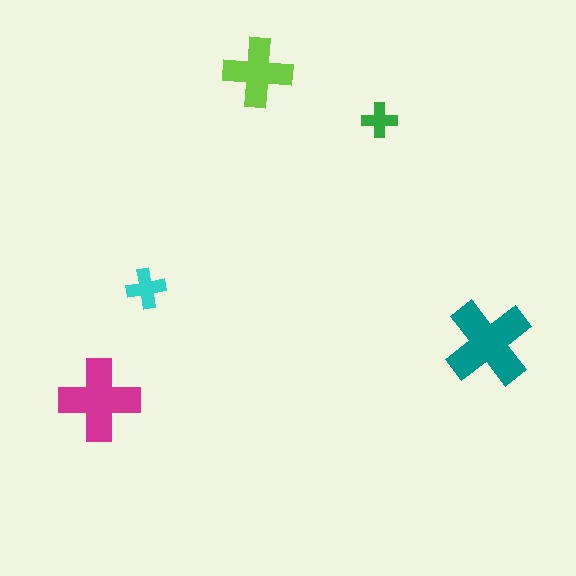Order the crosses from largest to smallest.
the teal one, the magenta one, the lime one, the cyan one, the green one.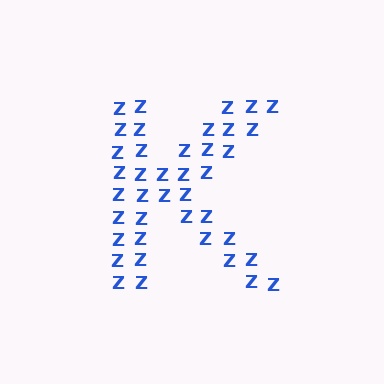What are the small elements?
The small elements are letter Z's.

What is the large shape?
The large shape is the letter K.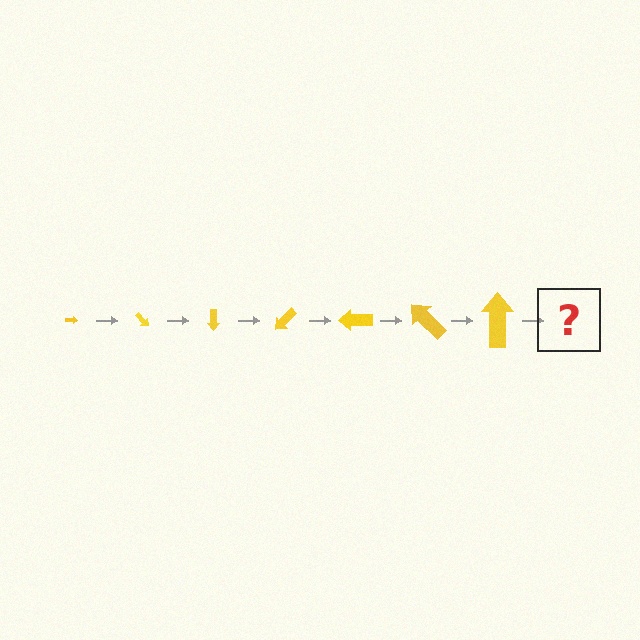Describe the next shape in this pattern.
It should be an arrow, larger than the previous one and rotated 315 degrees from the start.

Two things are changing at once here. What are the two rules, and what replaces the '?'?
The two rules are that the arrow grows larger each step and it rotates 45 degrees each step. The '?' should be an arrow, larger than the previous one and rotated 315 degrees from the start.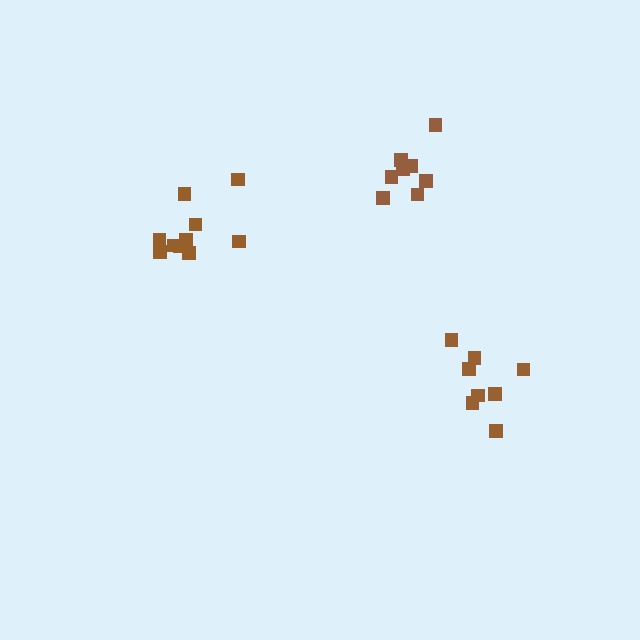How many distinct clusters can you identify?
There are 3 distinct clusters.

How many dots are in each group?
Group 1: 10 dots, Group 2: 9 dots, Group 3: 9 dots (28 total).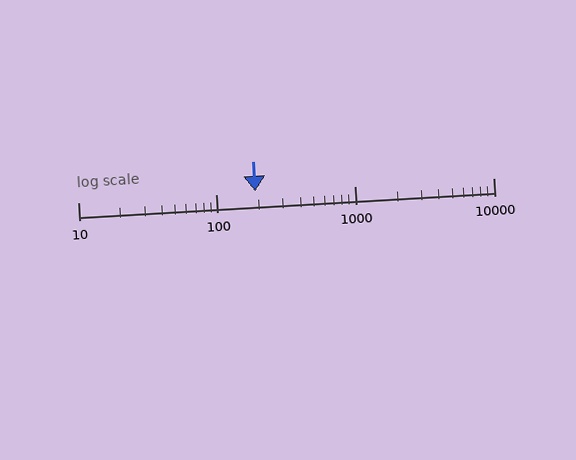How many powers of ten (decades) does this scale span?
The scale spans 3 decades, from 10 to 10000.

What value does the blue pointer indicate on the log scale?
The pointer indicates approximately 190.